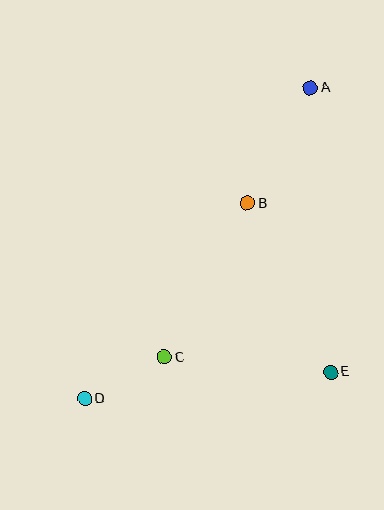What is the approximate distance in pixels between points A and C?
The distance between A and C is approximately 306 pixels.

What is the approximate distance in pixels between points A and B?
The distance between A and B is approximately 132 pixels.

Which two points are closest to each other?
Points C and D are closest to each other.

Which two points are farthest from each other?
Points A and D are farthest from each other.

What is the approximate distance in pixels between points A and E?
The distance between A and E is approximately 285 pixels.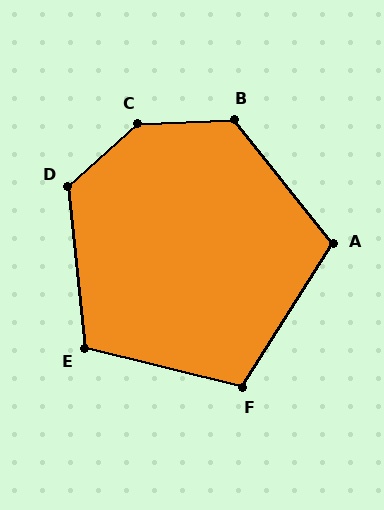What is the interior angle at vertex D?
Approximately 126 degrees (obtuse).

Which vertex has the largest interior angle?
C, at approximately 141 degrees.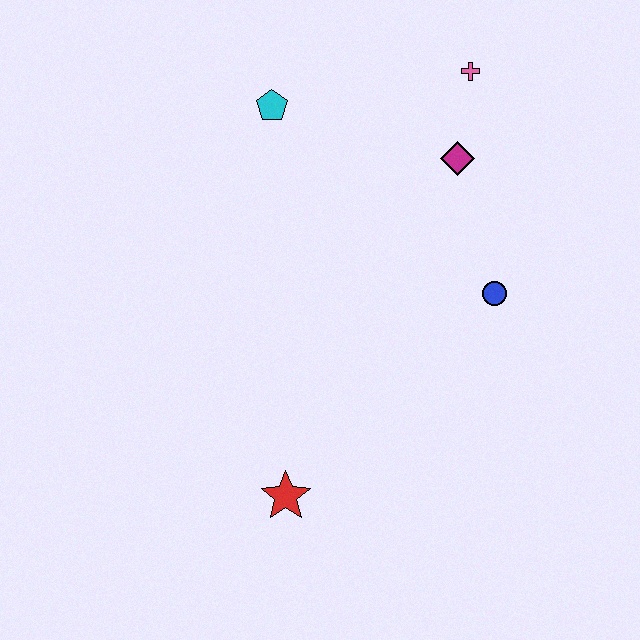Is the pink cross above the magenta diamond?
Yes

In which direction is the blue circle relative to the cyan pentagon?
The blue circle is to the right of the cyan pentagon.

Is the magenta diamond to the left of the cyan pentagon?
No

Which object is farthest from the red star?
The pink cross is farthest from the red star.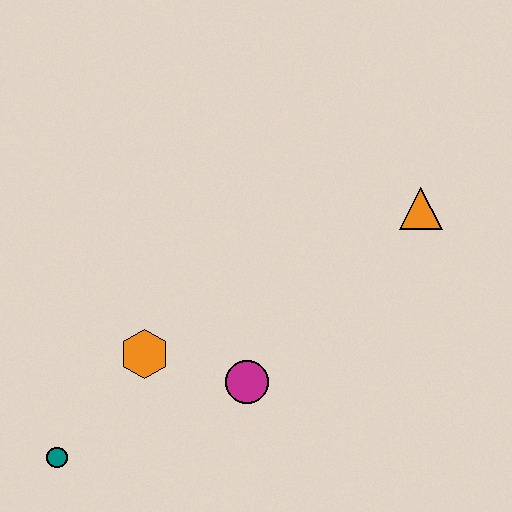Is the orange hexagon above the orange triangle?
No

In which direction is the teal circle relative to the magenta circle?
The teal circle is to the left of the magenta circle.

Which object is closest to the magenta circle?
The orange hexagon is closest to the magenta circle.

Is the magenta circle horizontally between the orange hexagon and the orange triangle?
Yes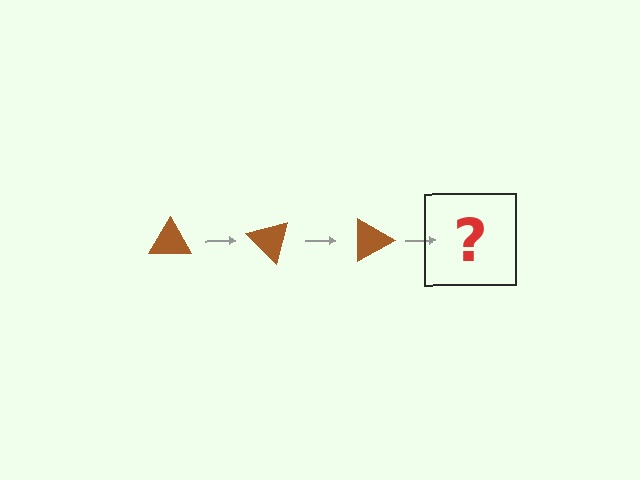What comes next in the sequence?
The next element should be a brown triangle rotated 135 degrees.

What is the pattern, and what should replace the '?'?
The pattern is that the triangle rotates 45 degrees each step. The '?' should be a brown triangle rotated 135 degrees.